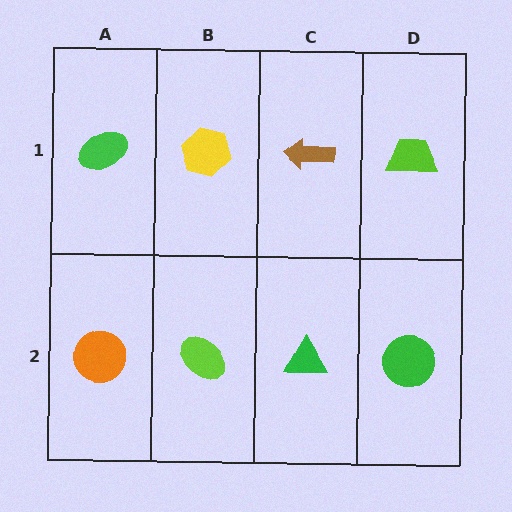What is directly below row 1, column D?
A green circle.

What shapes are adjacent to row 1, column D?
A green circle (row 2, column D), a brown arrow (row 1, column C).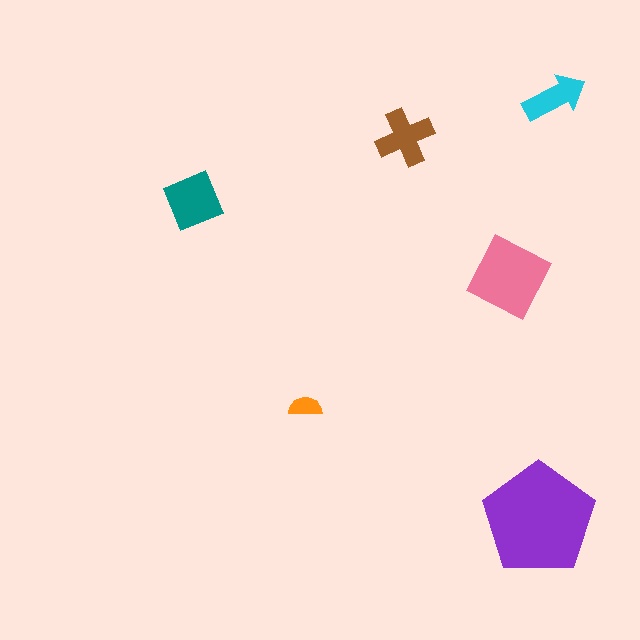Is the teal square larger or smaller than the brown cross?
Larger.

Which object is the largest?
The purple pentagon.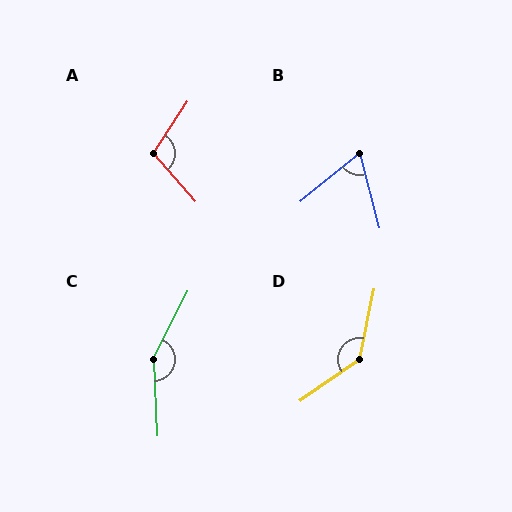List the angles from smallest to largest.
B (65°), A (105°), D (136°), C (151°).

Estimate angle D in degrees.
Approximately 136 degrees.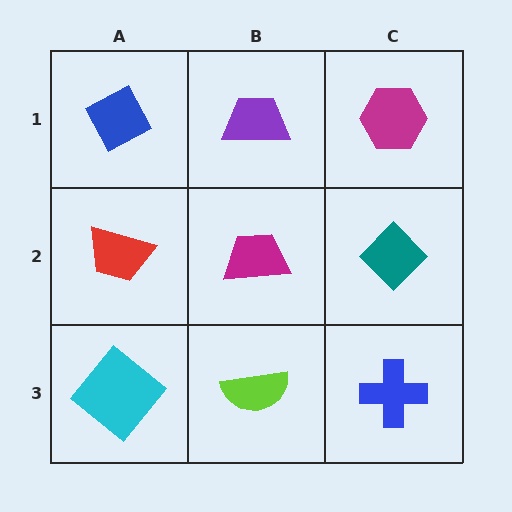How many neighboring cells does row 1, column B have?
3.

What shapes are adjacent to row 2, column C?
A magenta hexagon (row 1, column C), a blue cross (row 3, column C), a magenta trapezoid (row 2, column B).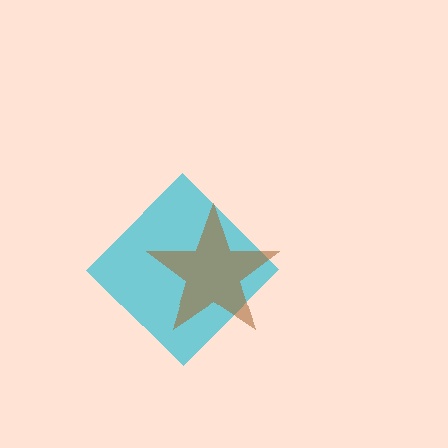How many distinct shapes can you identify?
There are 2 distinct shapes: a cyan diamond, a brown star.